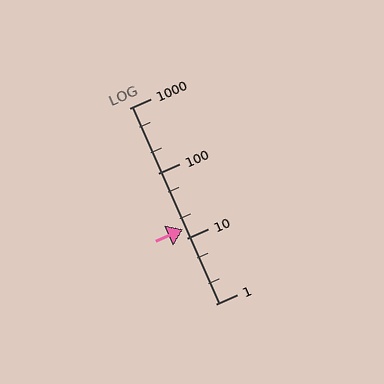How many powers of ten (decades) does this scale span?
The scale spans 3 decades, from 1 to 1000.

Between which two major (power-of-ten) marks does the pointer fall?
The pointer is between 10 and 100.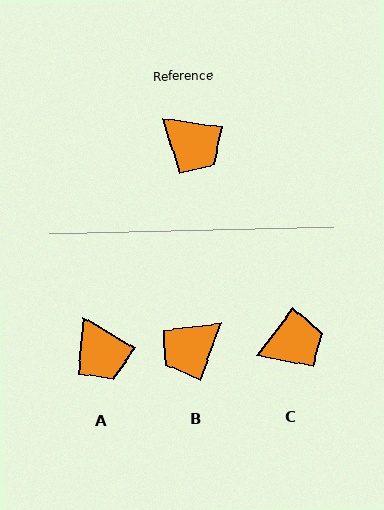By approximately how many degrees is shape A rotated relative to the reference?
Approximately 22 degrees clockwise.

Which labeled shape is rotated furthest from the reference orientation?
B, about 100 degrees away.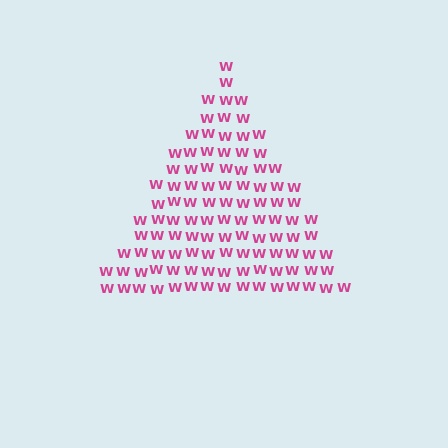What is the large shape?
The large shape is a triangle.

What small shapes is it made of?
It is made of small letter W's.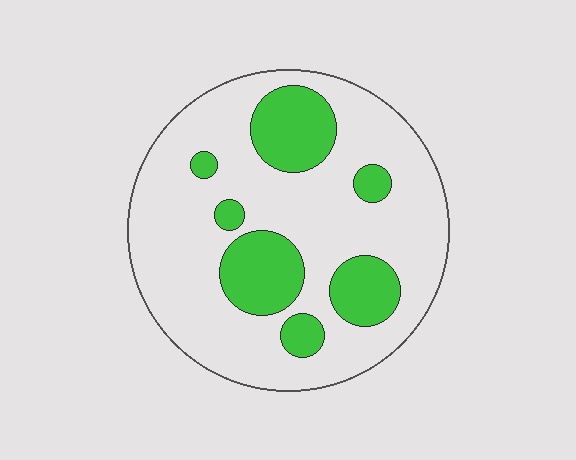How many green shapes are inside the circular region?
7.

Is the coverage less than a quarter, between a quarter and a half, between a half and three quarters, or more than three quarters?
Less than a quarter.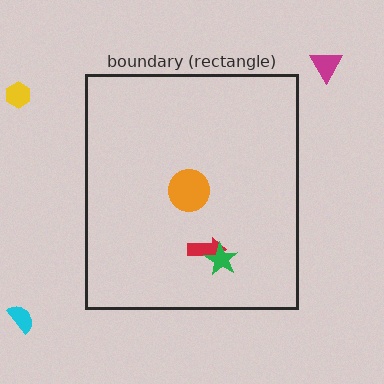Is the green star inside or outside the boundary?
Inside.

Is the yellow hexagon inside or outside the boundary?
Outside.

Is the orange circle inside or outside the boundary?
Inside.